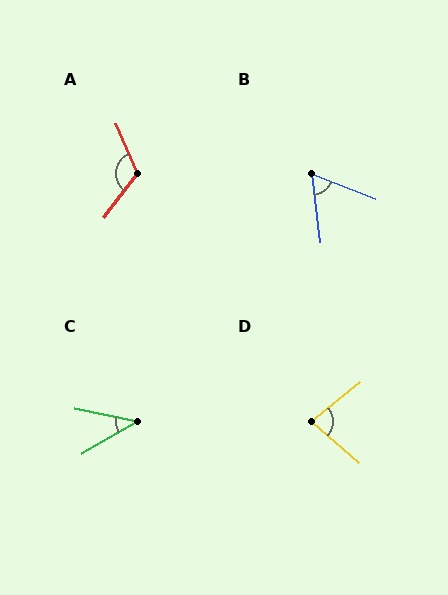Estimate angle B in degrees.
Approximately 62 degrees.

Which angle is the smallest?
C, at approximately 42 degrees.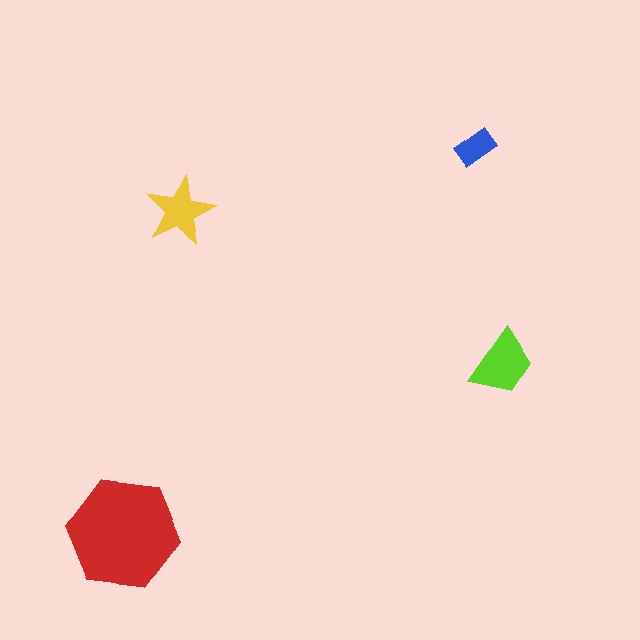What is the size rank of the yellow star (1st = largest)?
3rd.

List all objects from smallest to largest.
The blue rectangle, the yellow star, the lime trapezoid, the red hexagon.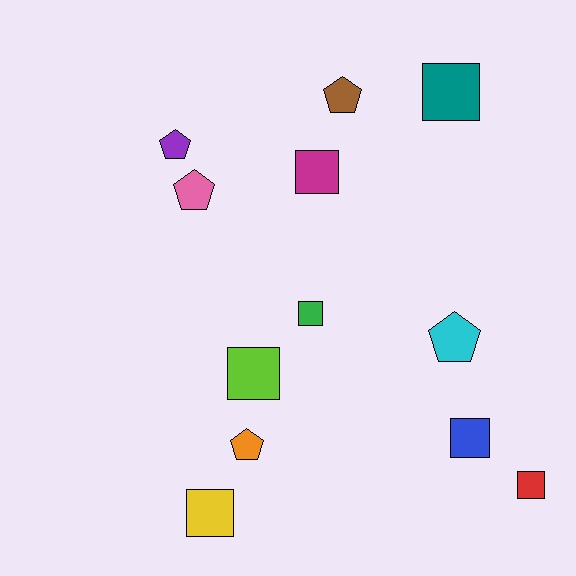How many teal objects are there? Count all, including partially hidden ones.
There is 1 teal object.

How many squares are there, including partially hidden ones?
There are 7 squares.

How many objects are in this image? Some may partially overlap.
There are 12 objects.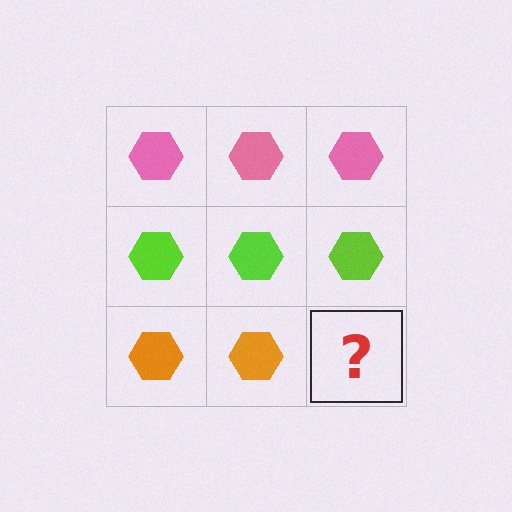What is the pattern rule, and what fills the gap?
The rule is that each row has a consistent color. The gap should be filled with an orange hexagon.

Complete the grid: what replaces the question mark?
The question mark should be replaced with an orange hexagon.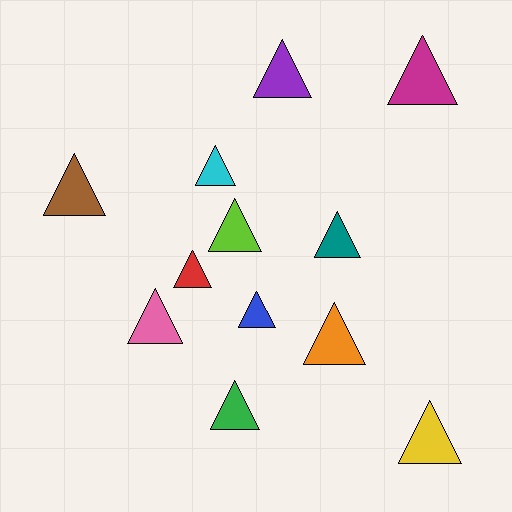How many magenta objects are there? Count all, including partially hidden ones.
There is 1 magenta object.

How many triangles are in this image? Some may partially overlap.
There are 12 triangles.